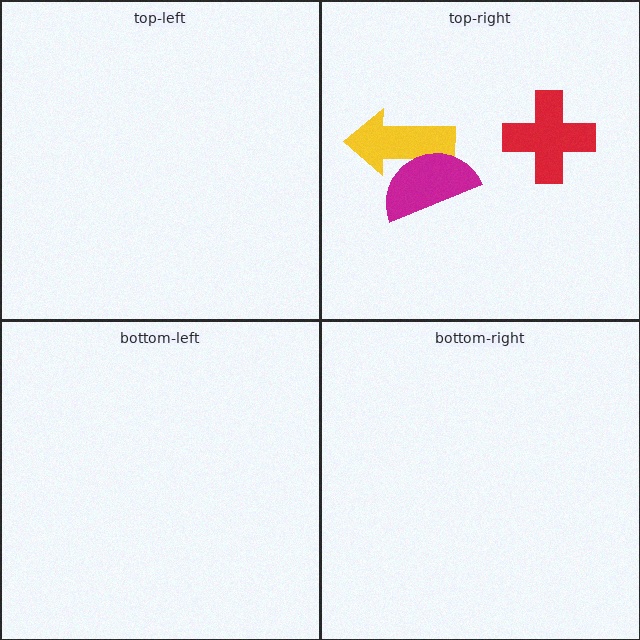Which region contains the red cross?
The top-right region.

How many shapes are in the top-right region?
3.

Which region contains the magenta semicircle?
The top-right region.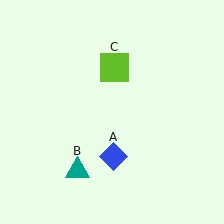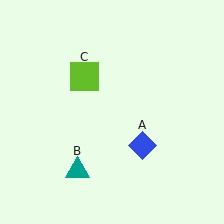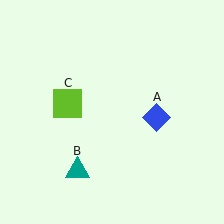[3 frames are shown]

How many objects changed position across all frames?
2 objects changed position: blue diamond (object A), lime square (object C).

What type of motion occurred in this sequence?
The blue diamond (object A), lime square (object C) rotated counterclockwise around the center of the scene.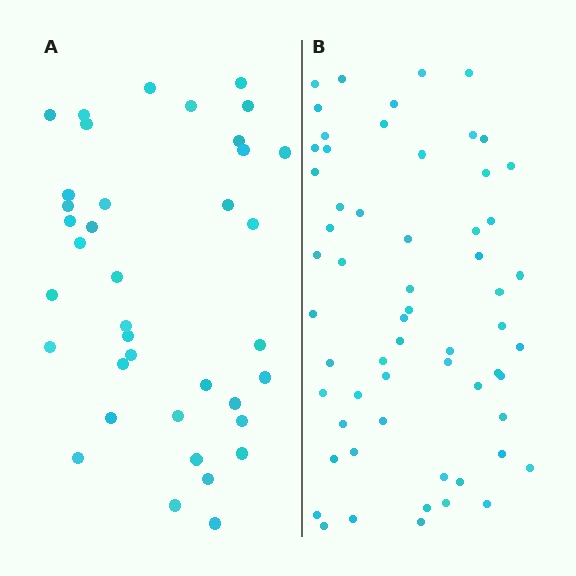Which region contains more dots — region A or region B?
Region B (the right region) has more dots.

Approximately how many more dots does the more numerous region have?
Region B has approximately 20 more dots than region A.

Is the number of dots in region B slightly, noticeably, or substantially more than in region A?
Region B has substantially more. The ratio is roughly 1.6 to 1.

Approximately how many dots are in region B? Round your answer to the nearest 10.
About 60 dots.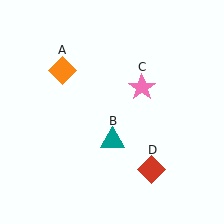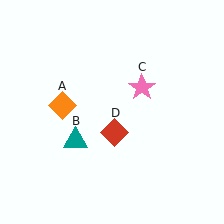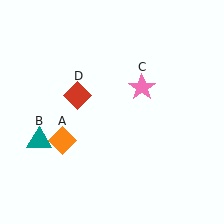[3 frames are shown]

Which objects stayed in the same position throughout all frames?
Pink star (object C) remained stationary.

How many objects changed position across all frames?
3 objects changed position: orange diamond (object A), teal triangle (object B), red diamond (object D).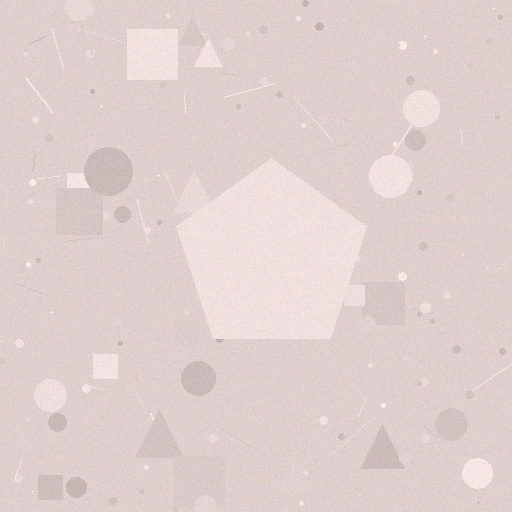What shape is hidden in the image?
A pentagon is hidden in the image.